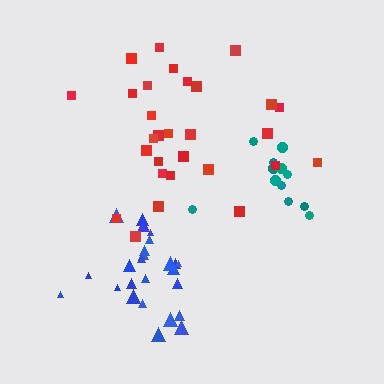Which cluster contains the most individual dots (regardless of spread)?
Red (29).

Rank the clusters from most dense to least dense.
blue, teal, red.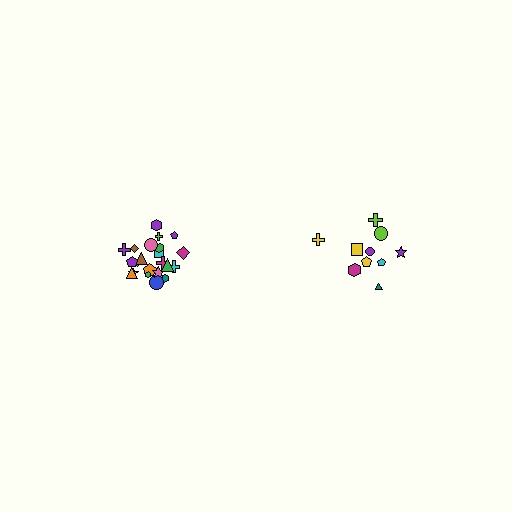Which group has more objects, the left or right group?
The left group.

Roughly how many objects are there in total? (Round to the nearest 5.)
Roughly 30 objects in total.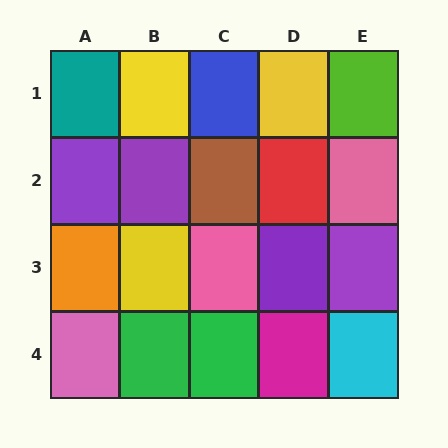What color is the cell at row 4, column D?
Magenta.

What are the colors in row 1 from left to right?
Teal, yellow, blue, yellow, lime.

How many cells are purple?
4 cells are purple.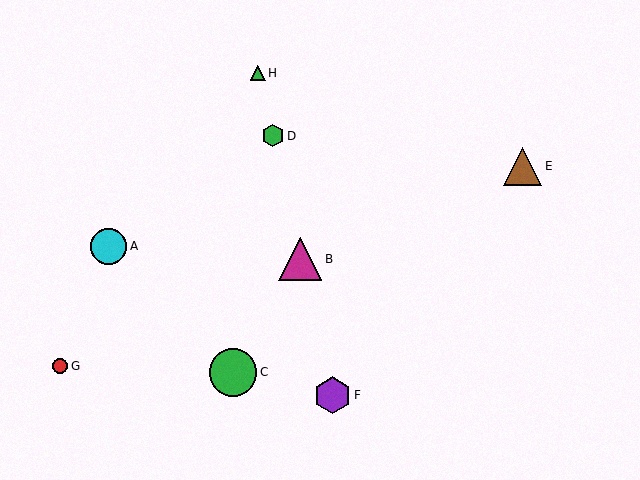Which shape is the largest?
The green circle (labeled C) is the largest.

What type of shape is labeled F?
Shape F is a purple hexagon.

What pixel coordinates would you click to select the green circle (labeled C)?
Click at (233, 372) to select the green circle C.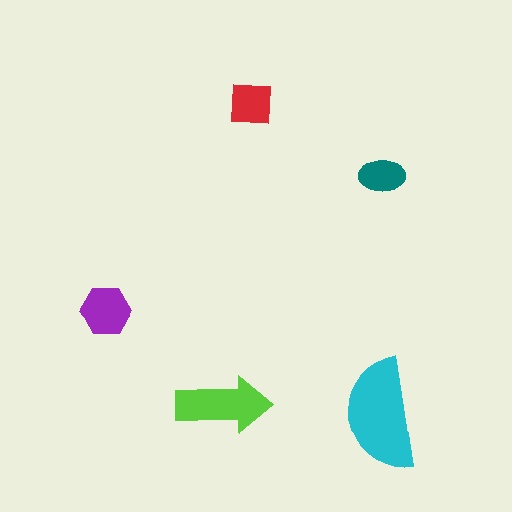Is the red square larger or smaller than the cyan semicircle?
Smaller.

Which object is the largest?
The cyan semicircle.